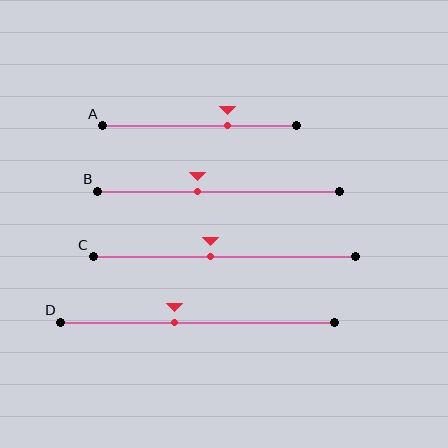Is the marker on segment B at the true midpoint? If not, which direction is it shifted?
No, the marker on segment B is shifted to the left by about 9% of the segment length.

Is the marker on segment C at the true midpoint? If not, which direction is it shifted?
No, the marker on segment C is shifted to the left by about 5% of the segment length.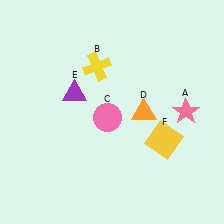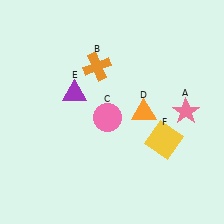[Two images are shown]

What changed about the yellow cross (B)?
In Image 1, B is yellow. In Image 2, it changed to orange.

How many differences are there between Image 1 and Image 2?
There is 1 difference between the two images.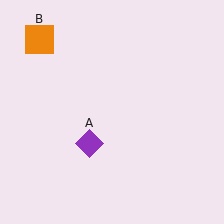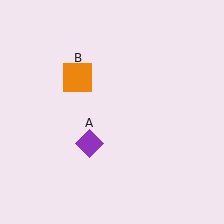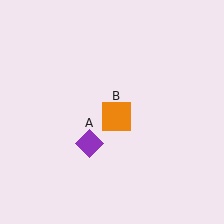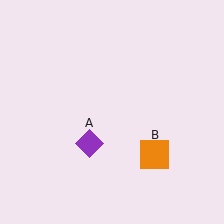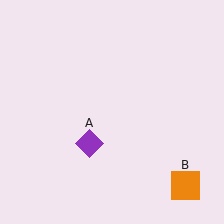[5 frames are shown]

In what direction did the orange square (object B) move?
The orange square (object B) moved down and to the right.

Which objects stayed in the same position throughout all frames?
Purple diamond (object A) remained stationary.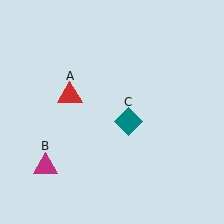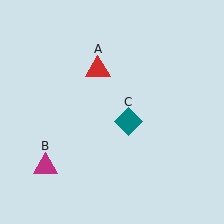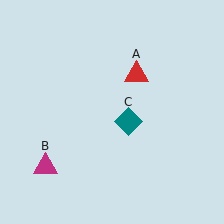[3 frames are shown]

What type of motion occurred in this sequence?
The red triangle (object A) rotated clockwise around the center of the scene.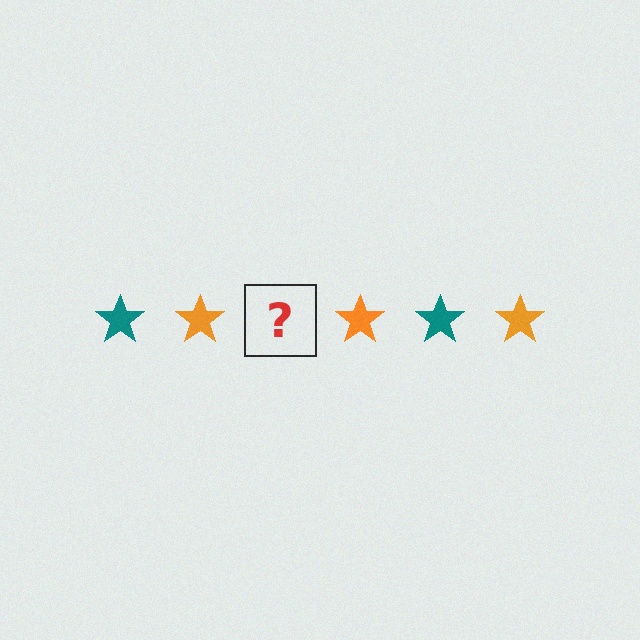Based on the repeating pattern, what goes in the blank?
The blank should be a teal star.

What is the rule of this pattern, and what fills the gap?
The rule is that the pattern cycles through teal, orange stars. The gap should be filled with a teal star.